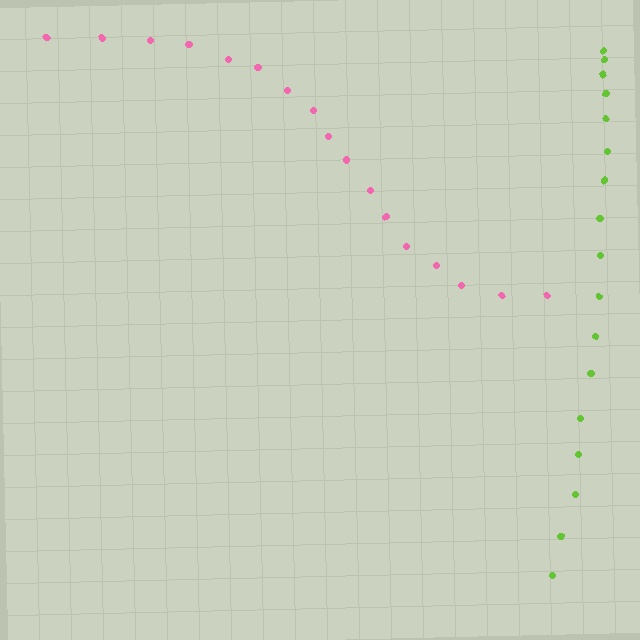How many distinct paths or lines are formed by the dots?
There are 2 distinct paths.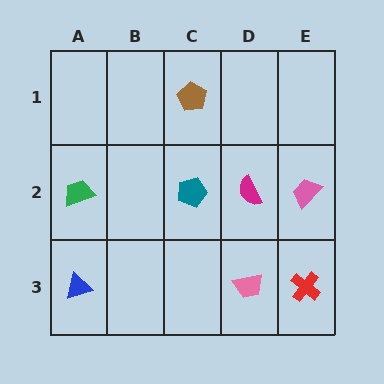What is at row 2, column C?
A teal pentagon.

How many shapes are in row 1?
1 shape.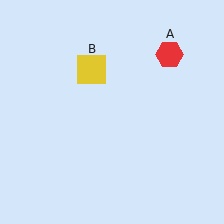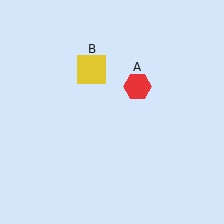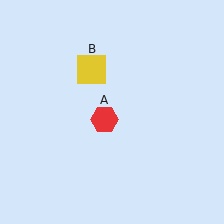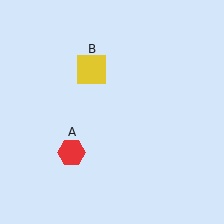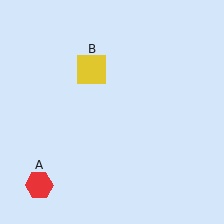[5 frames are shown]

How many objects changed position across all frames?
1 object changed position: red hexagon (object A).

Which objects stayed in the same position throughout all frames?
Yellow square (object B) remained stationary.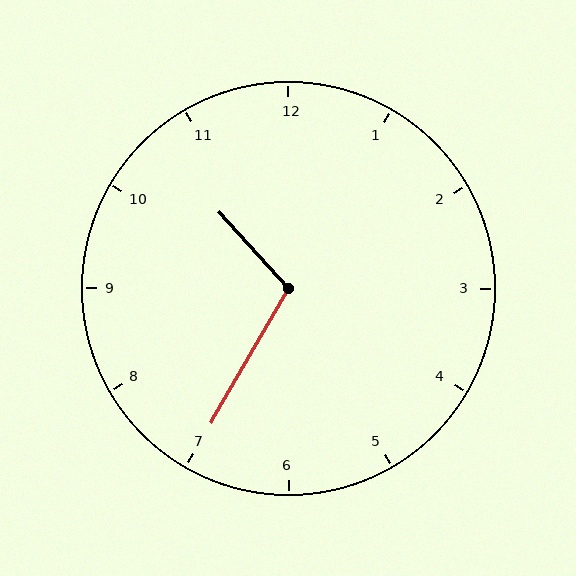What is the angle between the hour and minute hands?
Approximately 108 degrees.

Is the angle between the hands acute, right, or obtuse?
It is obtuse.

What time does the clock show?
10:35.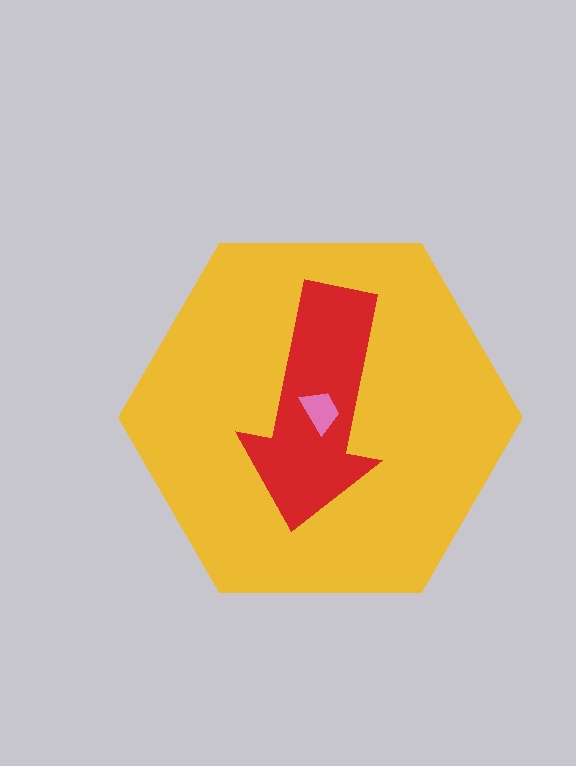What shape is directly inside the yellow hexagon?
The red arrow.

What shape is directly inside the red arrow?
The pink trapezoid.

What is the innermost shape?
The pink trapezoid.